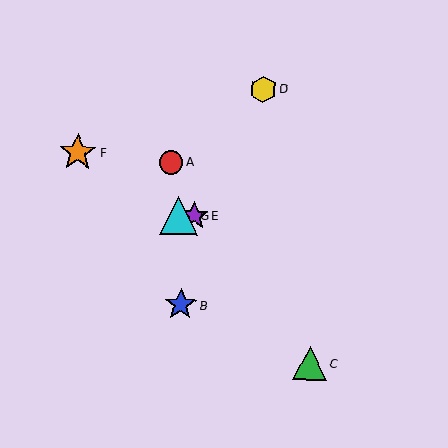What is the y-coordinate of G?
Object G is at y≈215.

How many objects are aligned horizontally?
2 objects (E, G) are aligned horizontally.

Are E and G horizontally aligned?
Yes, both are at y≈216.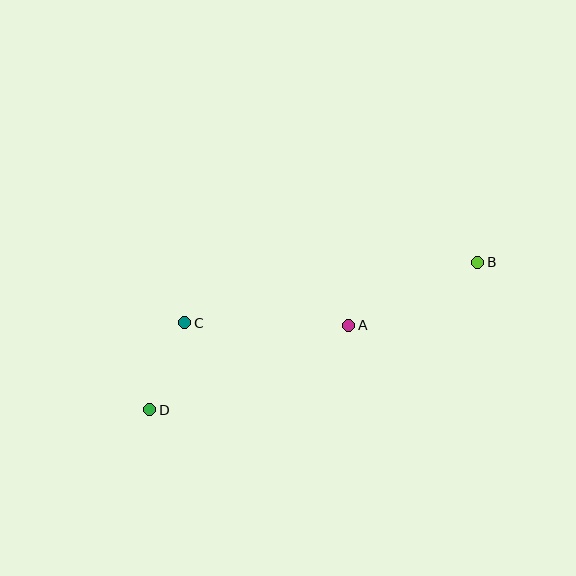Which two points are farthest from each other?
Points B and D are farthest from each other.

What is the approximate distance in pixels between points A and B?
The distance between A and B is approximately 143 pixels.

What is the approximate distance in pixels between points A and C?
The distance between A and C is approximately 164 pixels.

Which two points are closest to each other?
Points C and D are closest to each other.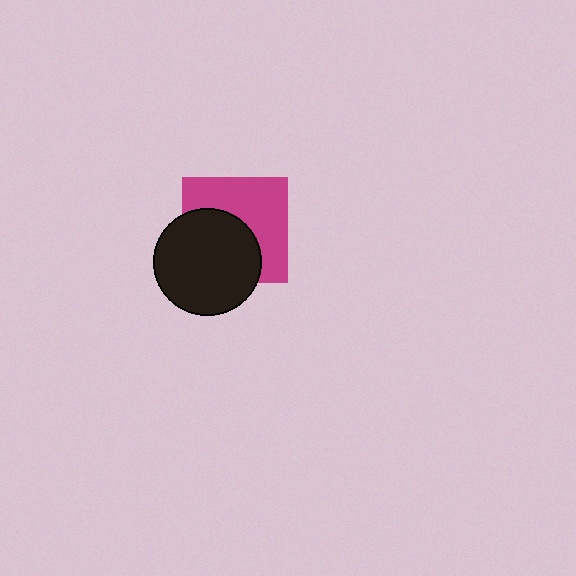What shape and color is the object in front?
The object in front is a black circle.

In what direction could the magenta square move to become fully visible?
The magenta square could move toward the upper-right. That would shift it out from behind the black circle entirely.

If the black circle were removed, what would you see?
You would see the complete magenta square.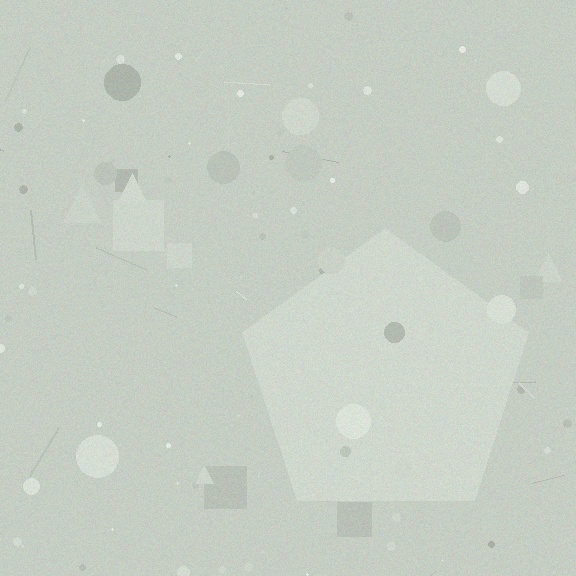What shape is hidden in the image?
A pentagon is hidden in the image.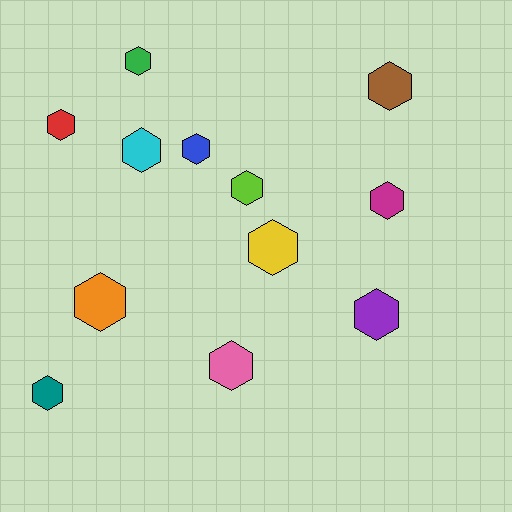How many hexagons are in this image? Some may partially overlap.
There are 12 hexagons.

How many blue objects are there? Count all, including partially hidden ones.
There is 1 blue object.